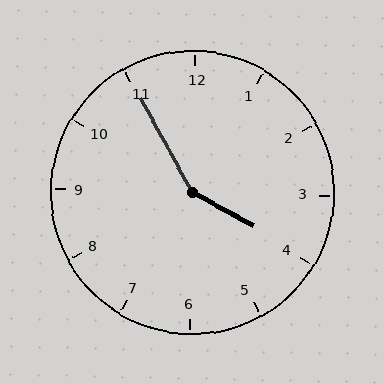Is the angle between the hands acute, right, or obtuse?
It is obtuse.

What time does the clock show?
3:55.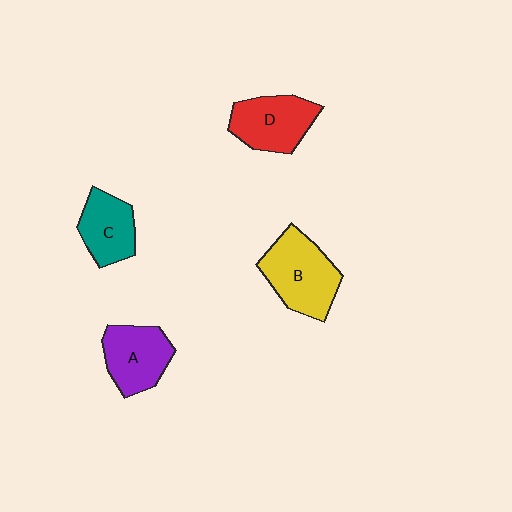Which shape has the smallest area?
Shape C (teal).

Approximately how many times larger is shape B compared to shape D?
Approximately 1.2 times.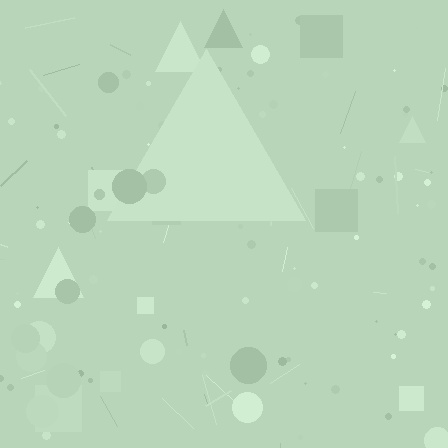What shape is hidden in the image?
A triangle is hidden in the image.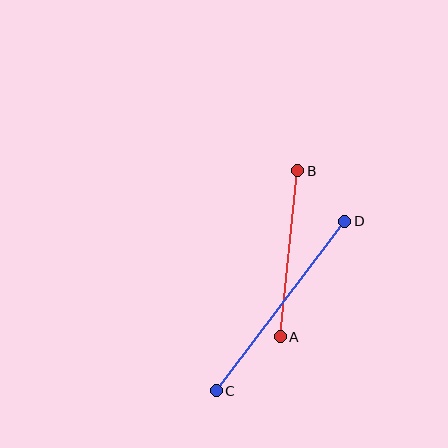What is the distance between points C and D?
The distance is approximately 213 pixels.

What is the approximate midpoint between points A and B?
The midpoint is at approximately (289, 254) pixels.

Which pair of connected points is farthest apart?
Points C and D are farthest apart.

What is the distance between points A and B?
The distance is approximately 167 pixels.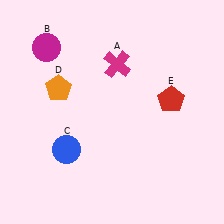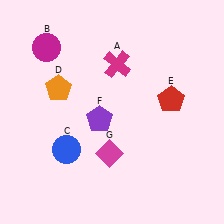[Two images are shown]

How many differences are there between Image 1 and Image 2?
There are 2 differences between the two images.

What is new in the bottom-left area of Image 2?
A purple pentagon (F) was added in the bottom-left area of Image 2.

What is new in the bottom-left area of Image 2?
A magenta diamond (G) was added in the bottom-left area of Image 2.